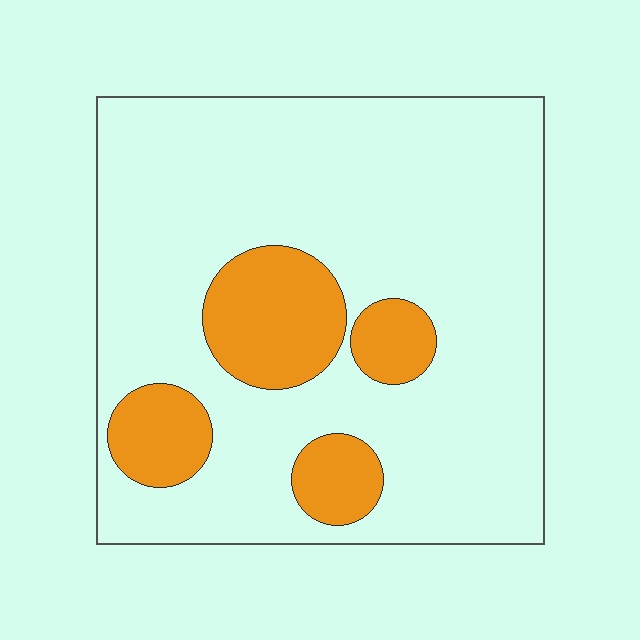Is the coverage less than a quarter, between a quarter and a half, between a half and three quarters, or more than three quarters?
Less than a quarter.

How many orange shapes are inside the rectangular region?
4.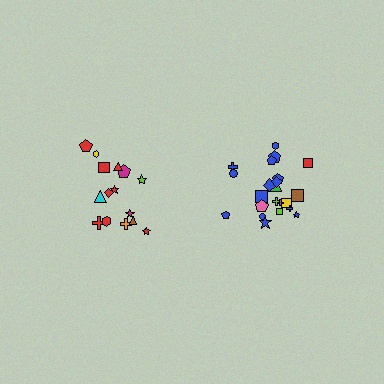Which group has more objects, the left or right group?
The right group.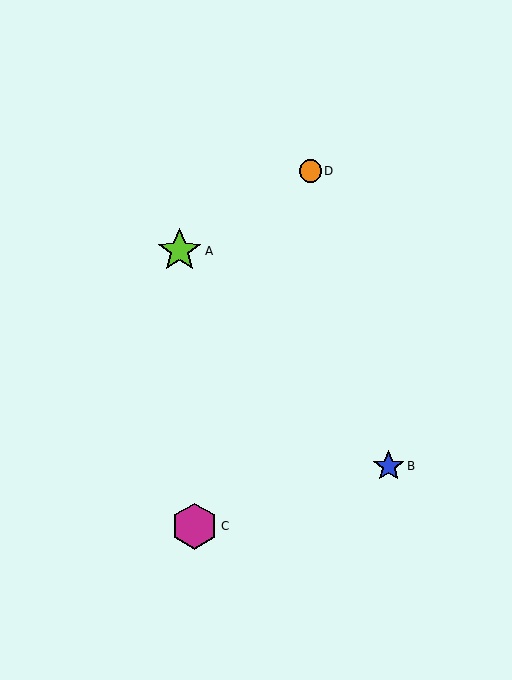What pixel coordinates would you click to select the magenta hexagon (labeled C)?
Click at (195, 526) to select the magenta hexagon C.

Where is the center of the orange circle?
The center of the orange circle is at (310, 171).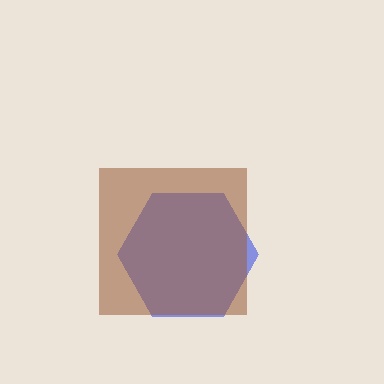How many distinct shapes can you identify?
There are 2 distinct shapes: a blue hexagon, a brown square.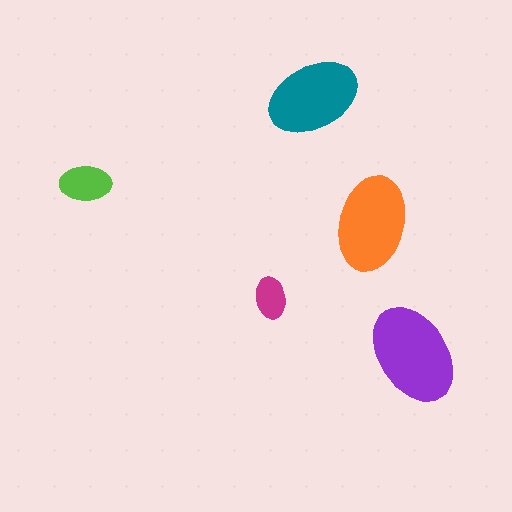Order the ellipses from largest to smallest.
the purple one, the orange one, the teal one, the lime one, the magenta one.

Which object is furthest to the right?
The purple ellipse is rightmost.